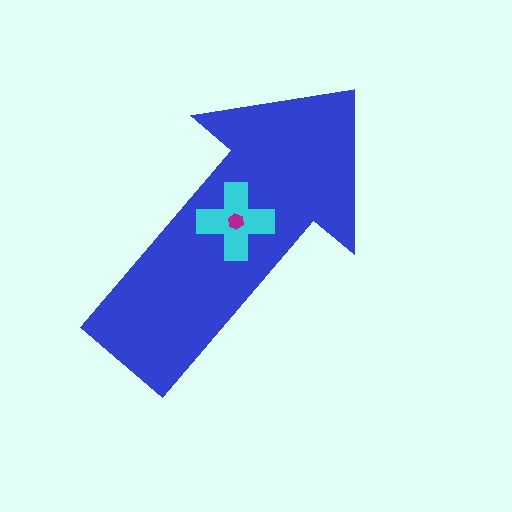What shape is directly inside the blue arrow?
The cyan cross.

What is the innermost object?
The magenta hexagon.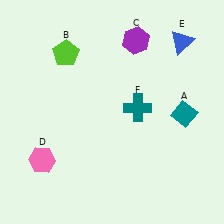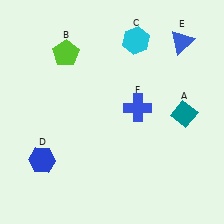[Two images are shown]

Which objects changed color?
C changed from purple to cyan. D changed from pink to blue. F changed from teal to blue.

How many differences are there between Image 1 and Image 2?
There are 3 differences between the two images.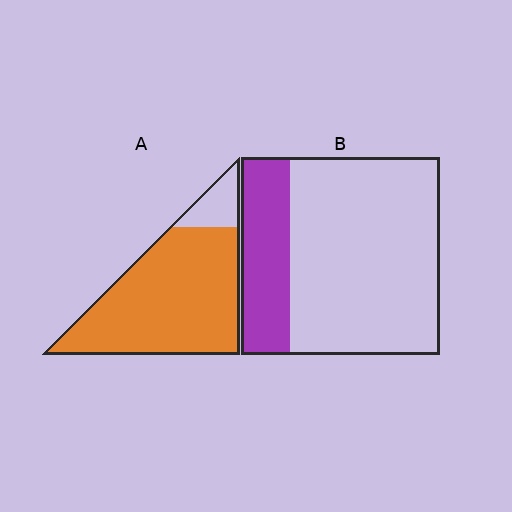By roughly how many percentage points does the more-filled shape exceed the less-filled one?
By roughly 65 percentage points (A over B).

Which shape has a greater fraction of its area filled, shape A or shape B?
Shape A.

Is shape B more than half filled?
No.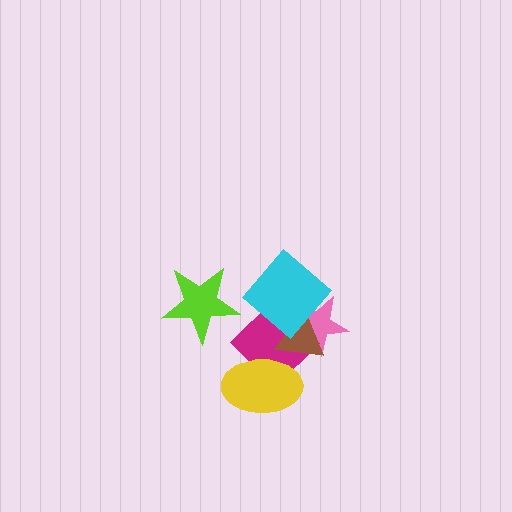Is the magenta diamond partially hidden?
Yes, it is partially covered by another shape.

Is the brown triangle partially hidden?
Yes, it is partially covered by another shape.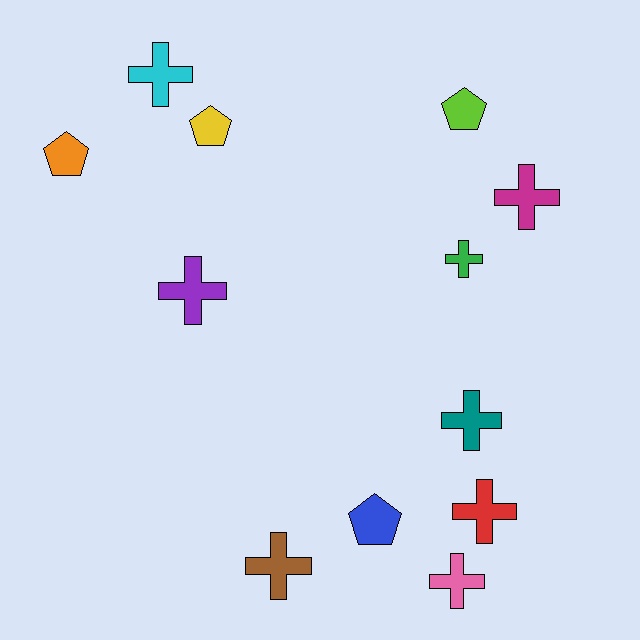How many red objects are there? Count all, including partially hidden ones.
There is 1 red object.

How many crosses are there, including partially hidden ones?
There are 8 crosses.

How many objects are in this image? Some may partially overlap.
There are 12 objects.